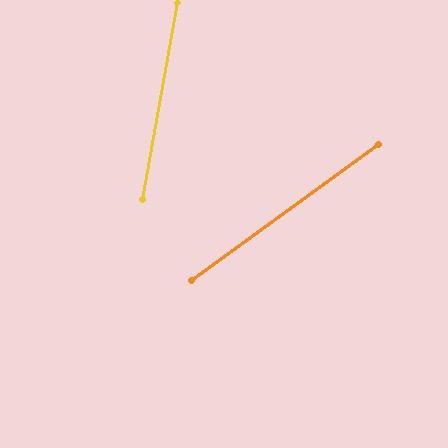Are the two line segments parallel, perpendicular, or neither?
Neither parallel nor perpendicular — they differ by about 44°.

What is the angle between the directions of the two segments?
Approximately 44 degrees.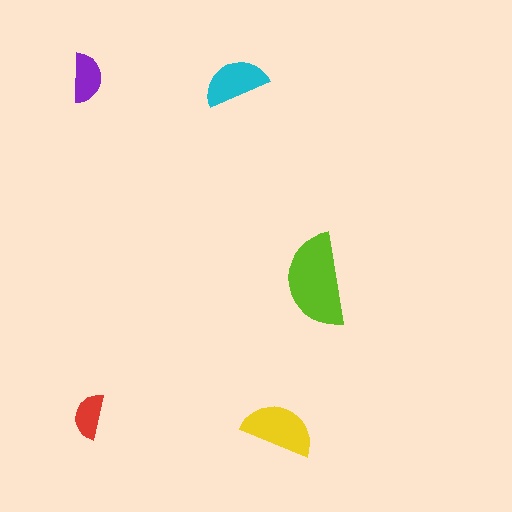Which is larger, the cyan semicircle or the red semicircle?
The cyan one.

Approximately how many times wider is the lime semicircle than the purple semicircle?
About 2 times wider.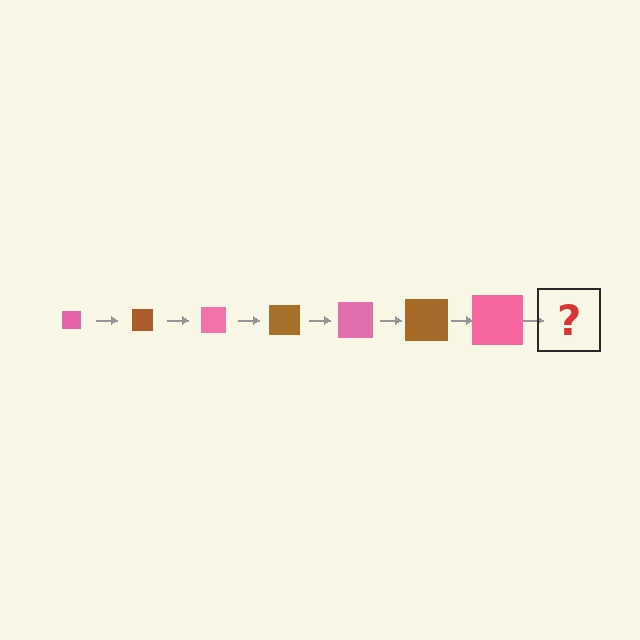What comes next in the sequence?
The next element should be a brown square, larger than the previous one.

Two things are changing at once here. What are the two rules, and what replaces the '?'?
The two rules are that the square grows larger each step and the color cycles through pink and brown. The '?' should be a brown square, larger than the previous one.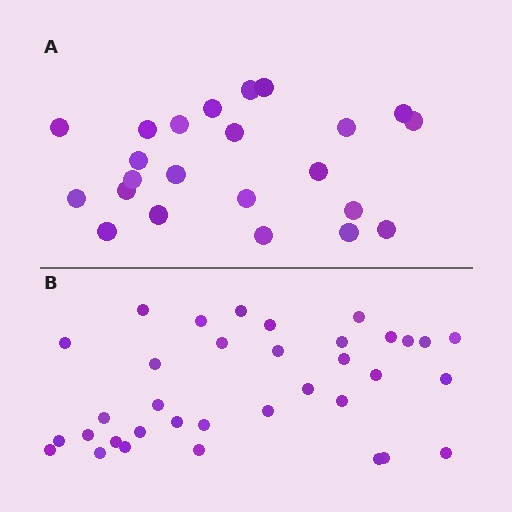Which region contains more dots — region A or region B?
Region B (the bottom region) has more dots.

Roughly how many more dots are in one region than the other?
Region B has roughly 12 or so more dots than region A.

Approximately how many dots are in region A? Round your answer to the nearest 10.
About 20 dots. (The exact count is 23, which rounds to 20.)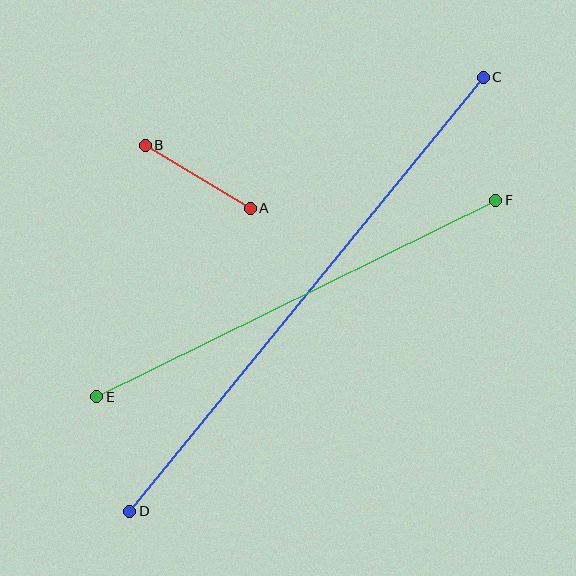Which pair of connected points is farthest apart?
Points C and D are farthest apart.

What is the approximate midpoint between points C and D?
The midpoint is at approximately (306, 294) pixels.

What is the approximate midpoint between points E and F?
The midpoint is at approximately (296, 298) pixels.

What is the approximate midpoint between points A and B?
The midpoint is at approximately (198, 177) pixels.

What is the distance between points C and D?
The distance is approximately 560 pixels.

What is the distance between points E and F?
The distance is approximately 445 pixels.